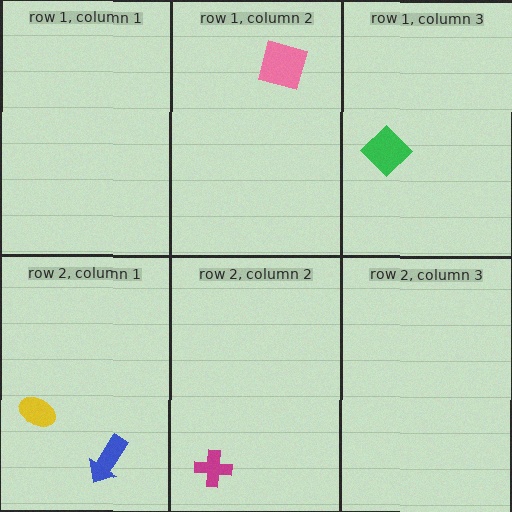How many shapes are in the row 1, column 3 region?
1.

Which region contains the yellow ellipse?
The row 2, column 1 region.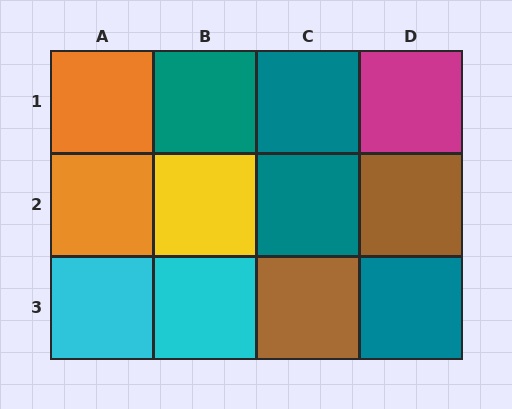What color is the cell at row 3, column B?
Cyan.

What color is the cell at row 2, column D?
Brown.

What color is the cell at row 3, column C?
Brown.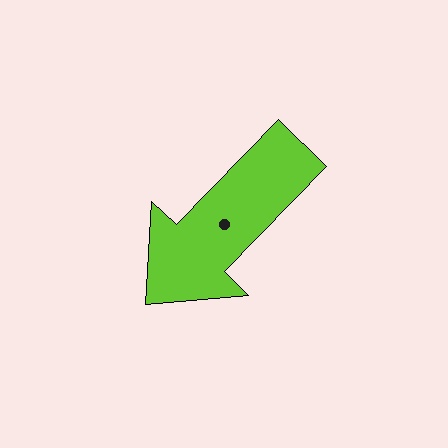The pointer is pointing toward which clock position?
Roughly 7 o'clock.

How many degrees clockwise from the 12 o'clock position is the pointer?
Approximately 224 degrees.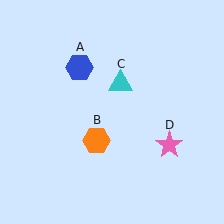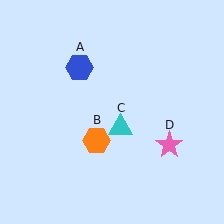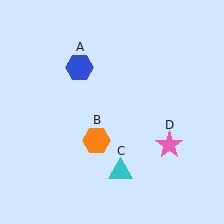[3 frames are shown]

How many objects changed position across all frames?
1 object changed position: cyan triangle (object C).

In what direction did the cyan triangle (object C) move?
The cyan triangle (object C) moved down.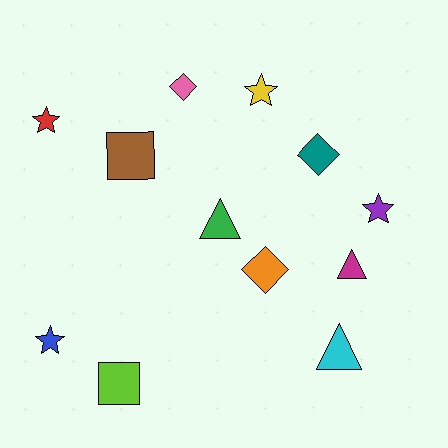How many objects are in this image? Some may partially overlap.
There are 12 objects.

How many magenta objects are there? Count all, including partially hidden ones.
There is 1 magenta object.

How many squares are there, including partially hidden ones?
There are 2 squares.